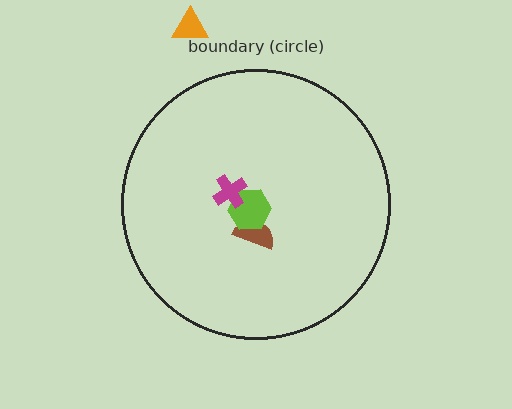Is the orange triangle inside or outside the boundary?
Outside.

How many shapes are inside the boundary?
3 inside, 1 outside.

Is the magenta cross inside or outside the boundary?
Inside.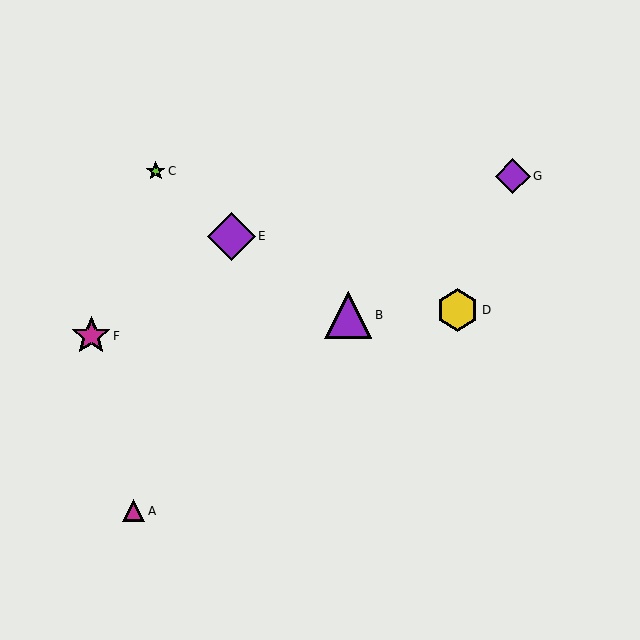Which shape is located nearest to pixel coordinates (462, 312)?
The yellow hexagon (labeled D) at (458, 310) is nearest to that location.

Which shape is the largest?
The purple diamond (labeled E) is the largest.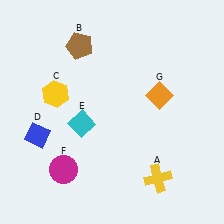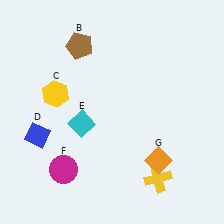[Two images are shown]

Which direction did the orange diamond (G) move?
The orange diamond (G) moved down.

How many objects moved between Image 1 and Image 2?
1 object moved between the two images.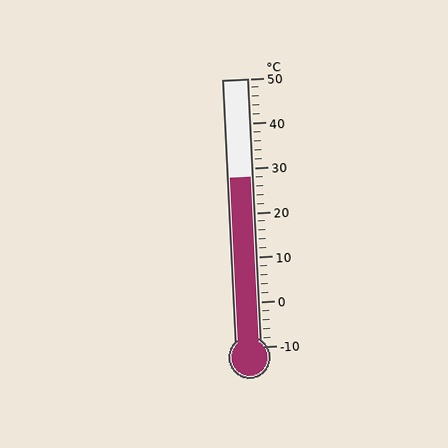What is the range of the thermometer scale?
The thermometer scale ranges from -10°C to 50°C.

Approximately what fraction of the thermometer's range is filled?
The thermometer is filled to approximately 65% of its range.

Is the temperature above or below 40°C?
The temperature is below 40°C.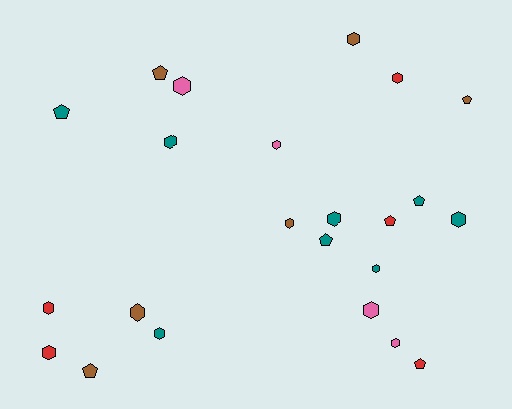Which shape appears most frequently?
Hexagon, with 15 objects.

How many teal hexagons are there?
There are 5 teal hexagons.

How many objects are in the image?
There are 23 objects.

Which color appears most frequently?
Teal, with 8 objects.